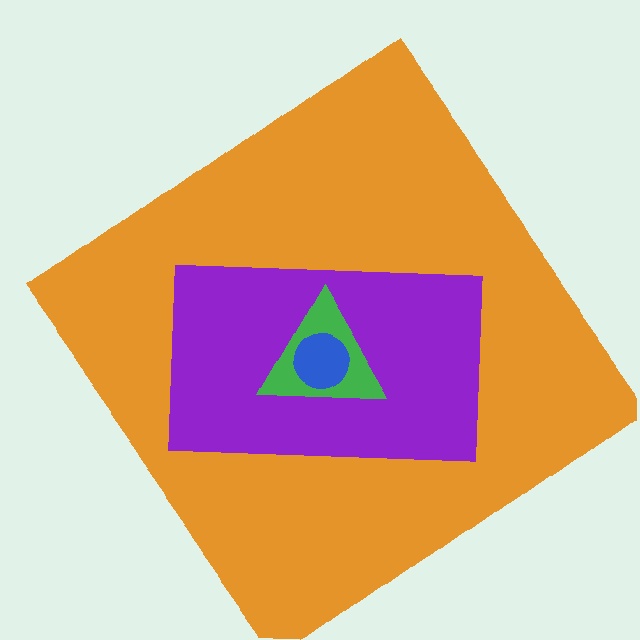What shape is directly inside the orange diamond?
The purple rectangle.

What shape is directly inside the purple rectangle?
The green triangle.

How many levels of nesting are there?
4.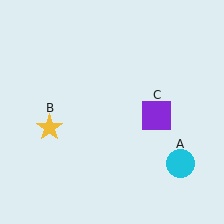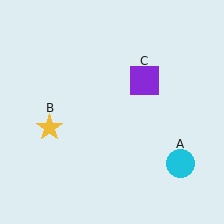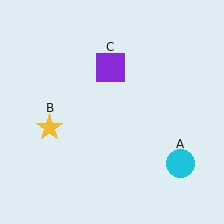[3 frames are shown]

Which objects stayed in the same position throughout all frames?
Cyan circle (object A) and yellow star (object B) remained stationary.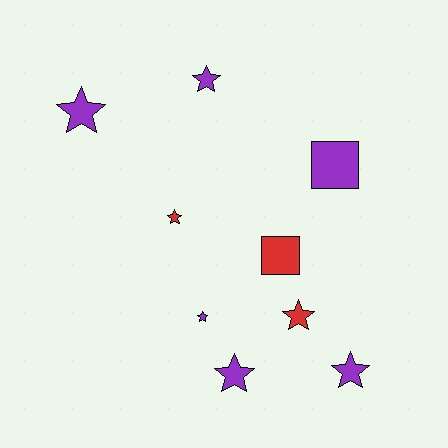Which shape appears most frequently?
Star, with 7 objects.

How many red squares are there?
There is 1 red square.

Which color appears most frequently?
Purple, with 6 objects.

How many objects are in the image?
There are 9 objects.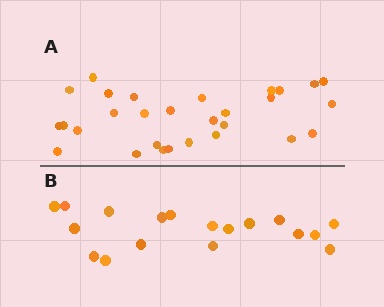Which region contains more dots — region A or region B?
Region A (the top region) has more dots.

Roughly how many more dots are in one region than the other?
Region A has roughly 12 or so more dots than region B.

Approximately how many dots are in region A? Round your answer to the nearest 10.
About 30 dots. (The exact count is 29, which rounds to 30.)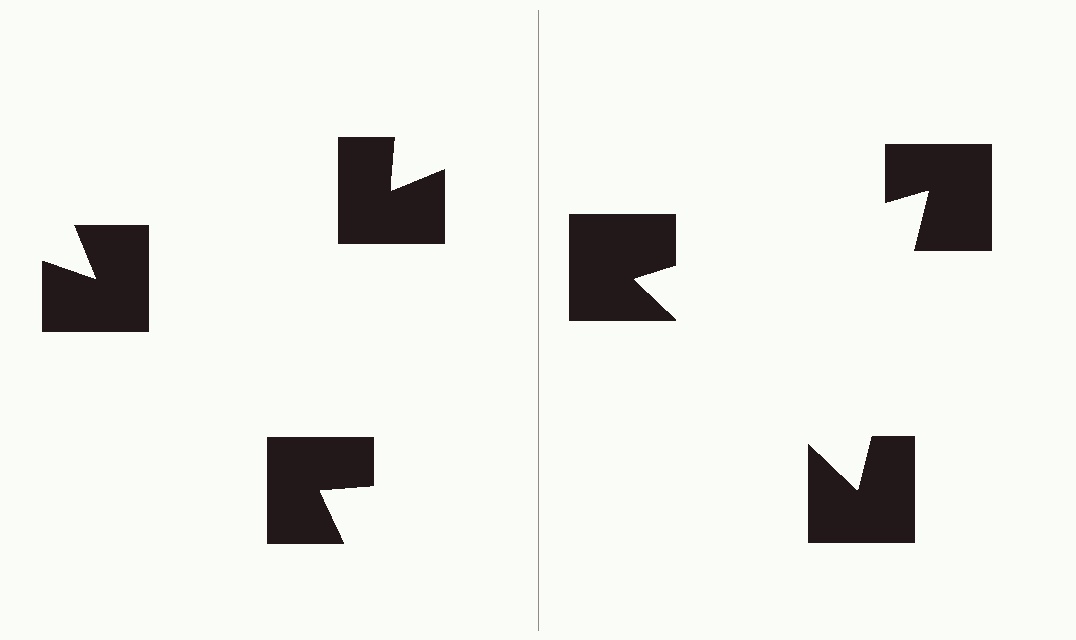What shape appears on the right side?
An illusory triangle.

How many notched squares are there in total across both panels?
6 — 3 on each side.